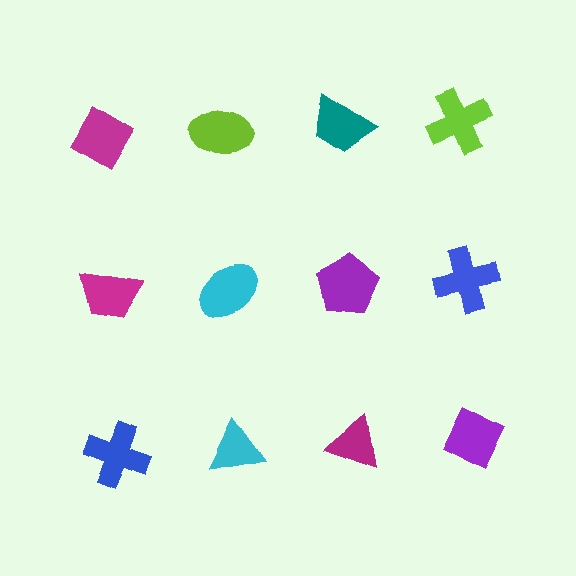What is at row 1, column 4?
A lime cross.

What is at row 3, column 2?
A cyan triangle.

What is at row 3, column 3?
A magenta triangle.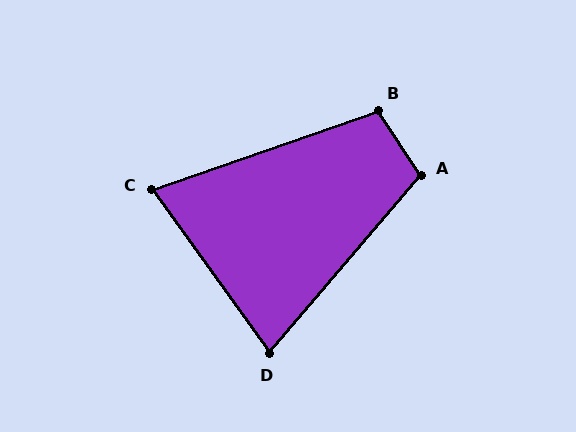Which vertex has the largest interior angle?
A, at approximately 107 degrees.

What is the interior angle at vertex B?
Approximately 104 degrees (obtuse).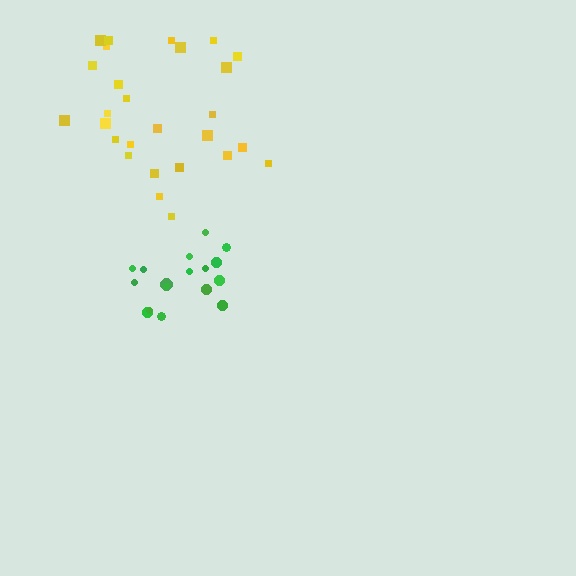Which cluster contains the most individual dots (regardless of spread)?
Yellow (28).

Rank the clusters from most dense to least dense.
green, yellow.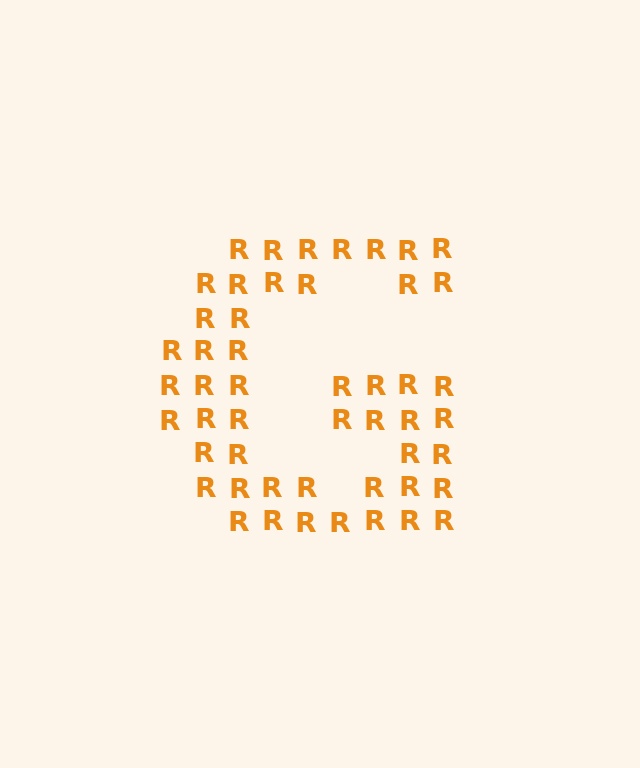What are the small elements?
The small elements are letter R's.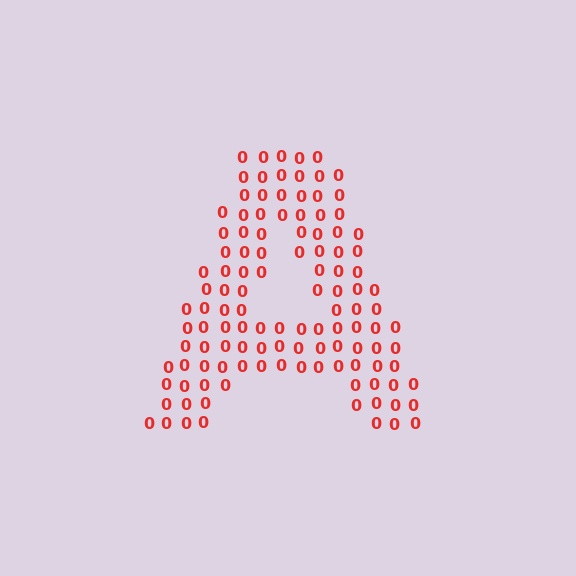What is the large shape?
The large shape is the letter A.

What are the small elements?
The small elements are digit 0's.